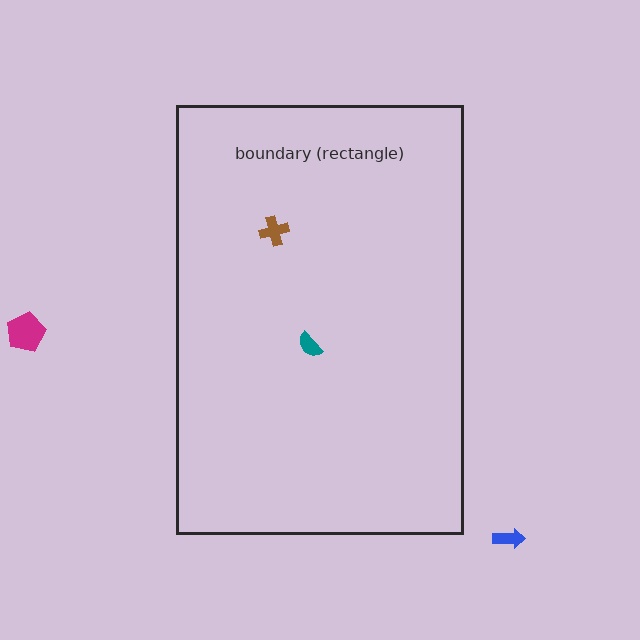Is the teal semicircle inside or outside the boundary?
Inside.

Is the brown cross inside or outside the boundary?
Inside.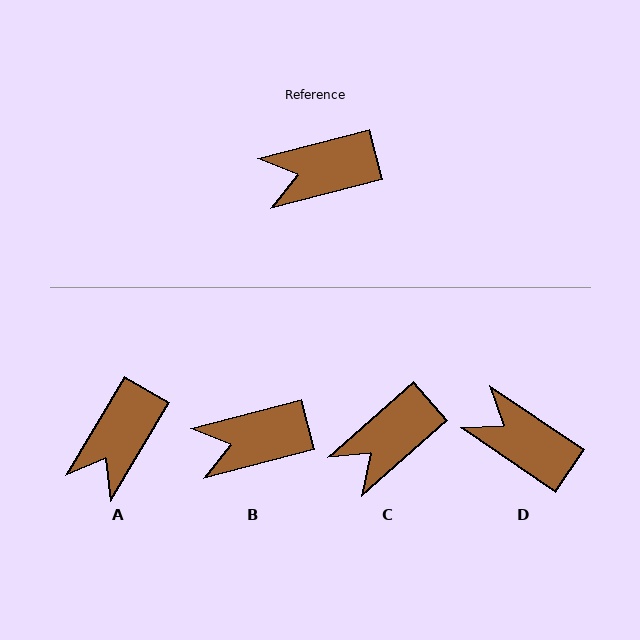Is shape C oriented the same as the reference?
No, it is off by about 26 degrees.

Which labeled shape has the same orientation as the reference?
B.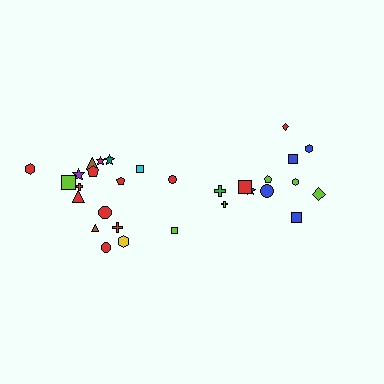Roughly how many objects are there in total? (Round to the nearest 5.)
Roughly 30 objects in total.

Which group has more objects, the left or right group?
The left group.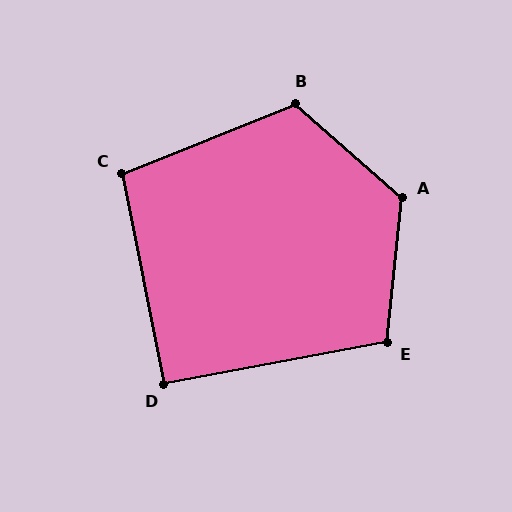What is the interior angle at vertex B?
Approximately 117 degrees (obtuse).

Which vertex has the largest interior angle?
A, at approximately 126 degrees.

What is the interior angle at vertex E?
Approximately 106 degrees (obtuse).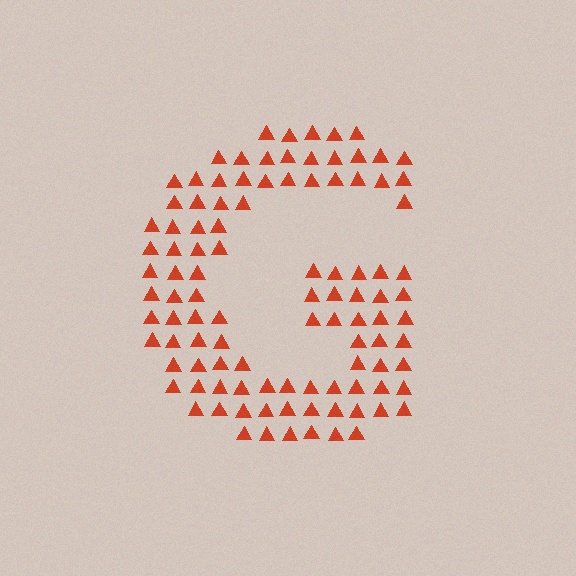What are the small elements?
The small elements are triangles.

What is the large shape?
The large shape is the letter G.